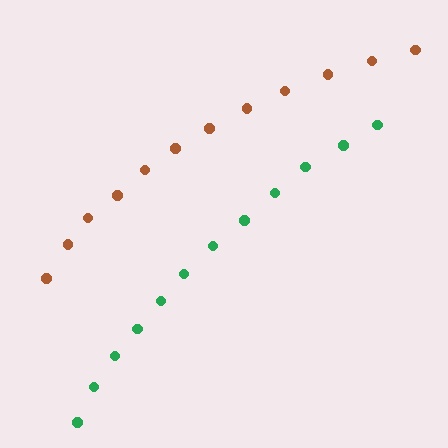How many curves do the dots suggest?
There are 2 distinct paths.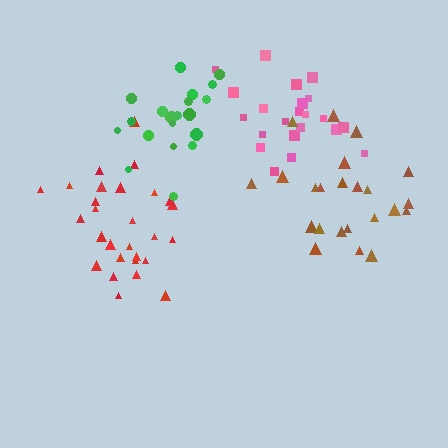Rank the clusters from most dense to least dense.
green, pink, red, brown.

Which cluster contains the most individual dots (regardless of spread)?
Red (28).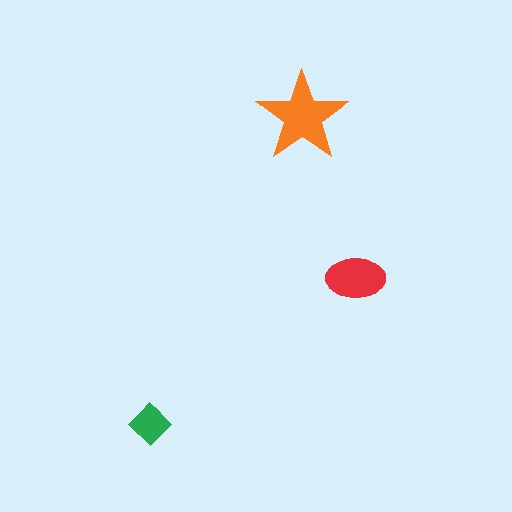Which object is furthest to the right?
The red ellipse is rightmost.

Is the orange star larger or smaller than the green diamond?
Larger.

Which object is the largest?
The orange star.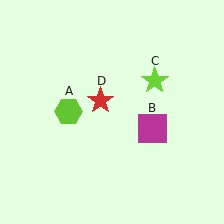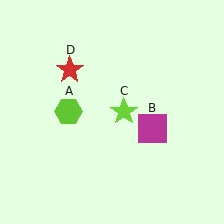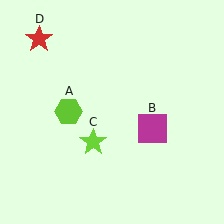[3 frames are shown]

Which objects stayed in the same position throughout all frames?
Lime hexagon (object A) and magenta square (object B) remained stationary.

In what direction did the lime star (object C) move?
The lime star (object C) moved down and to the left.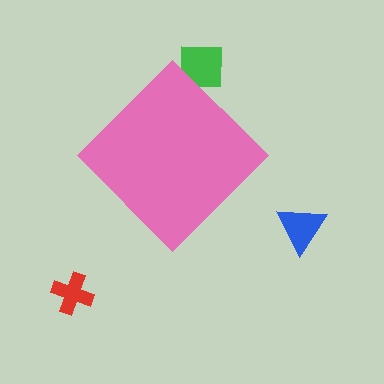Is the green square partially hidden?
Yes, the green square is partially hidden behind the pink diamond.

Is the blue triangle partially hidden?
No, the blue triangle is fully visible.